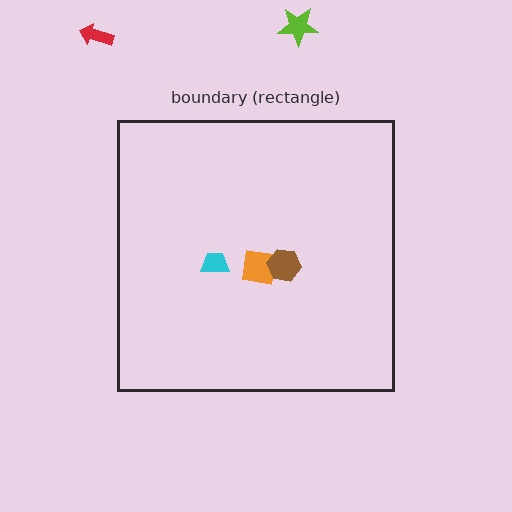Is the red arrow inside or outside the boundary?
Outside.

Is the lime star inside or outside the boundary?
Outside.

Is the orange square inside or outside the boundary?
Inside.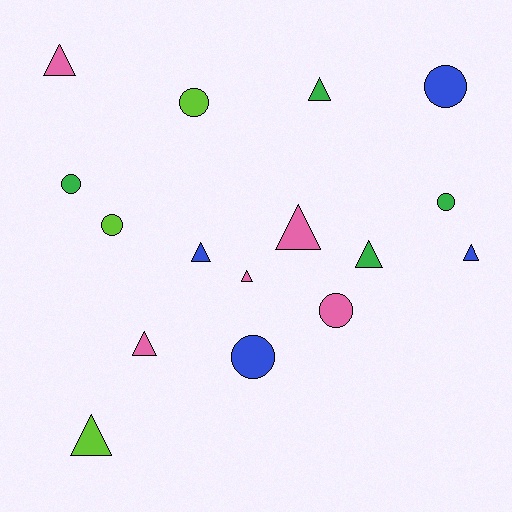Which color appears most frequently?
Pink, with 5 objects.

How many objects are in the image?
There are 16 objects.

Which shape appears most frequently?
Triangle, with 9 objects.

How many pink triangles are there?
There are 4 pink triangles.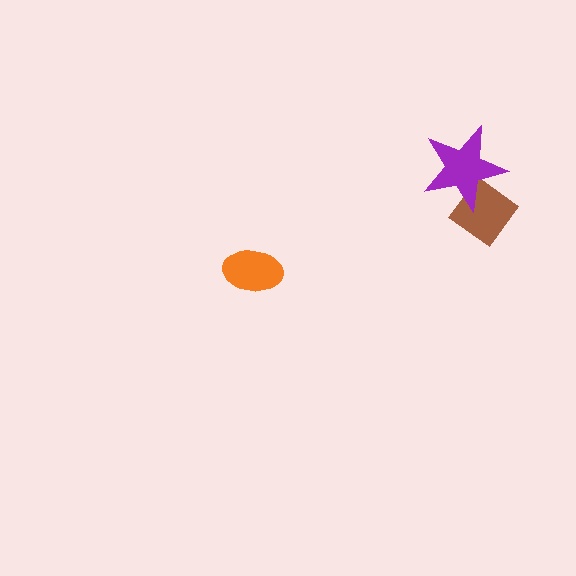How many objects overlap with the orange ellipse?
0 objects overlap with the orange ellipse.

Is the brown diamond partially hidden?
Yes, it is partially covered by another shape.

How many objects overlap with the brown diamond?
1 object overlaps with the brown diamond.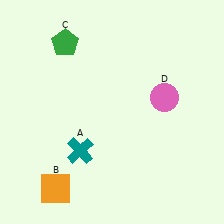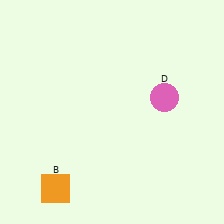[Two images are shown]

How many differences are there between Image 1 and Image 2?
There are 2 differences between the two images.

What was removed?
The teal cross (A), the green pentagon (C) were removed in Image 2.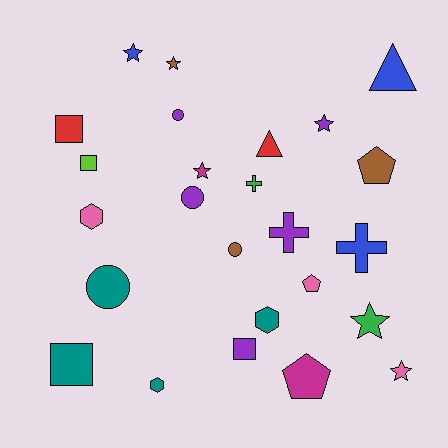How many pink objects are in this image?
There are 3 pink objects.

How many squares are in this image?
There are 4 squares.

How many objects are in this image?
There are 25 objects.